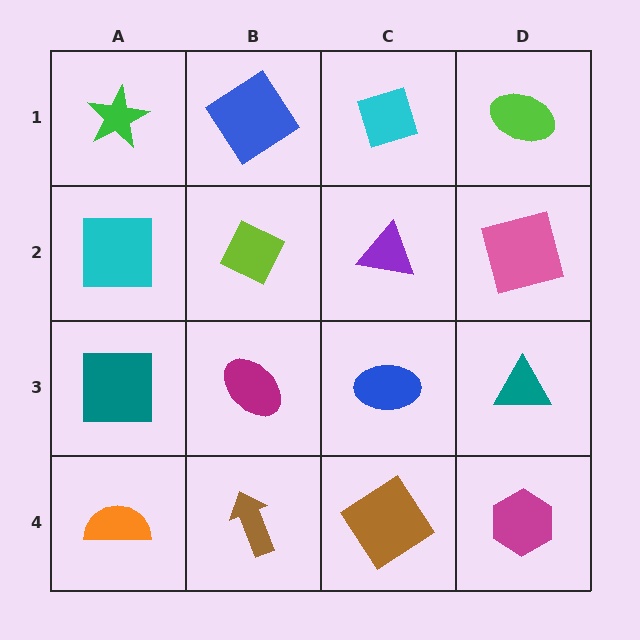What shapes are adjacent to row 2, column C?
A cyan diamond (row 1, column C), a blue ellipse (row 3, column C), a lime diamond (row 2, column B), a pink square (row 2, column D).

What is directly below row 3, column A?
An orange semicircle.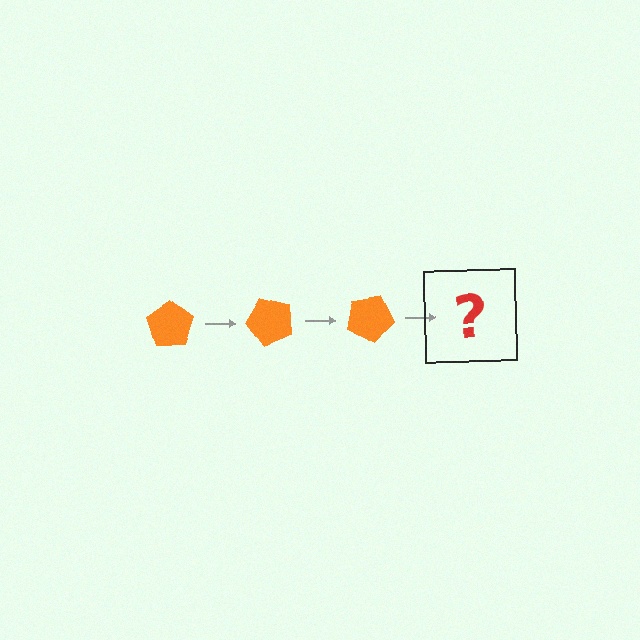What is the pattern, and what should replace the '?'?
The pattern is that the pentagon rotates 50 degrees each step. The '?' should be an orange pentagon rotated 150 degrees.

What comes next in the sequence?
The next element should be an orange pentagon rotated 150 degrees.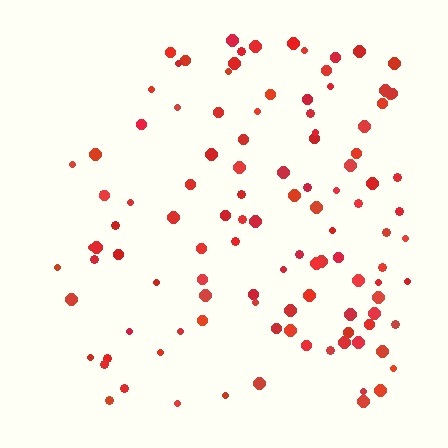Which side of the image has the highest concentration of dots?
The right.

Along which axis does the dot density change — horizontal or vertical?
Horizontal.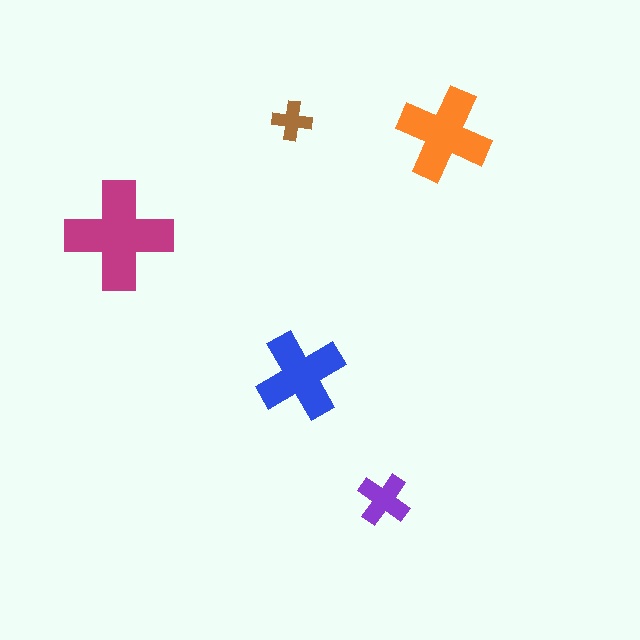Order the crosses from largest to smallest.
the magenta one, the orange one, the blue one, the purple one, the brown one.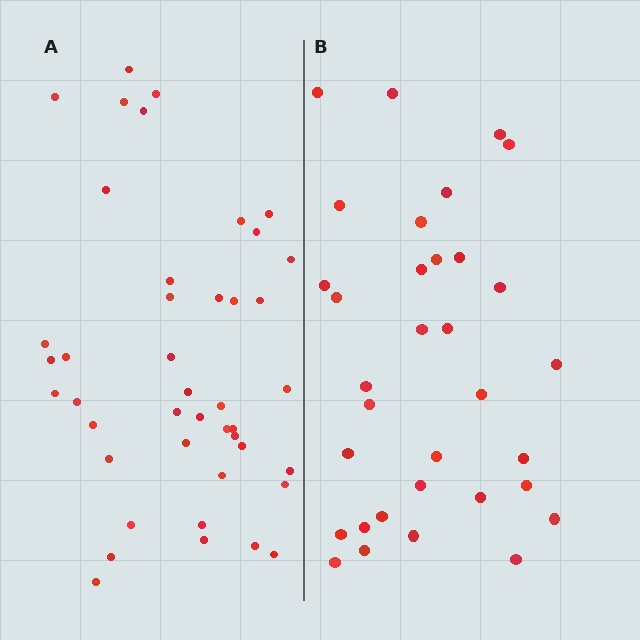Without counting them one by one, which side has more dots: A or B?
Region A (the left region) has more dots.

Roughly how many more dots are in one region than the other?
Region A has roughly 10 or so more dots than region B.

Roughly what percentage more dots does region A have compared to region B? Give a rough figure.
About 30% more.